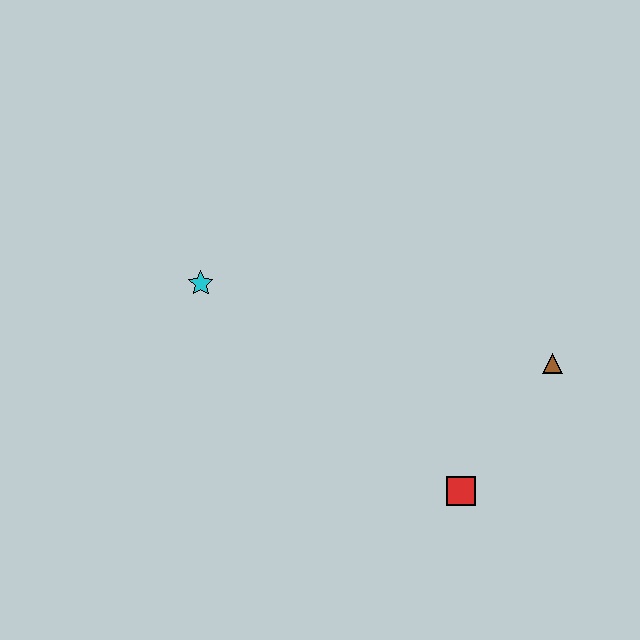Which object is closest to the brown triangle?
The red square is closest to the brown triangle.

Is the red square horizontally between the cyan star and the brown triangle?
Yes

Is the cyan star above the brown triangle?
Yes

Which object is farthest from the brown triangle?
The cyan star is farthest from the brown triangle.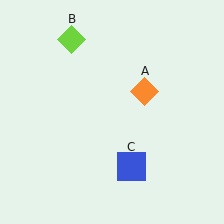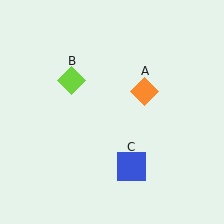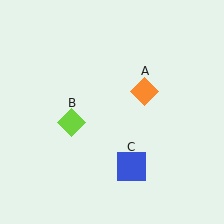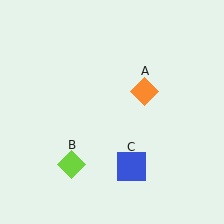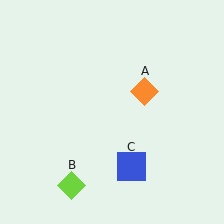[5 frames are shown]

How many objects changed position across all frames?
1 object changed position: lime diamond (object B).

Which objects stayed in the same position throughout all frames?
Orange diamond (object A) and blue square (object C) remained stationary.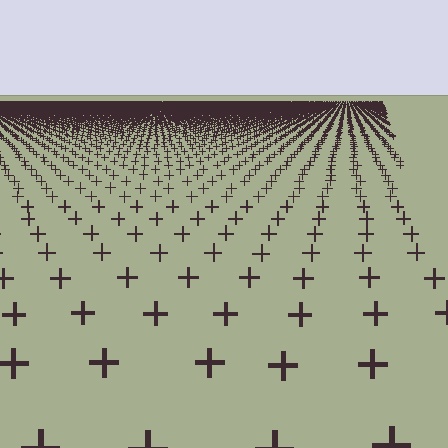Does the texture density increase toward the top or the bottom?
Density increases toward the top.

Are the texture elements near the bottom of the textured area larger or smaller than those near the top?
Larger. Near the bottom, elements are closer to the viewer and appear at a bigger on-screen size.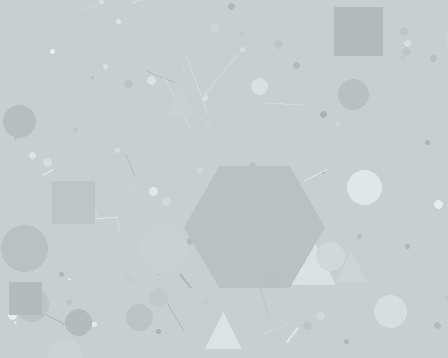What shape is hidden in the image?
A hexagon is hidden in the image.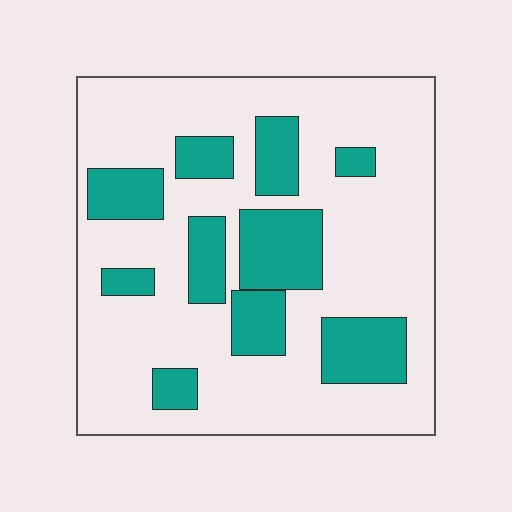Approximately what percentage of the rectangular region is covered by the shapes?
Approximately 25%.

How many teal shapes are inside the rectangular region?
10.